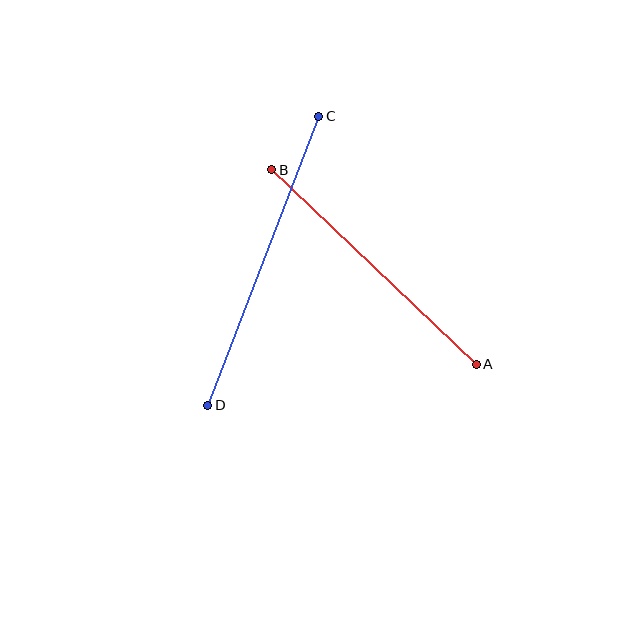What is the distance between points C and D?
The distance is approximately 310 pixels.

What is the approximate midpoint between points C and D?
The midpoint is at approximately (263, 261) pixels.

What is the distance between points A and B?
The distance is approximately 282 pixels.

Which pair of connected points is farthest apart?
Points C and D are farthest apart.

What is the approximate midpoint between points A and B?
The midpoint is at approximately (374, 267) pixels.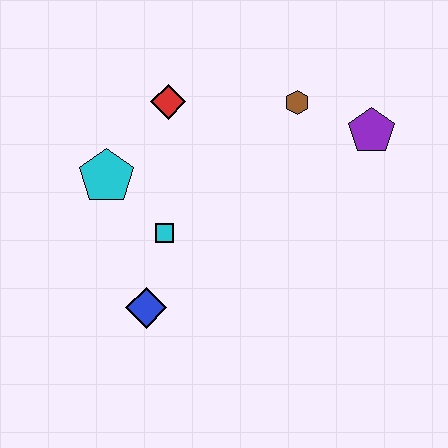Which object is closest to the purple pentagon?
The brown hexagon is closest to the purple pentagon.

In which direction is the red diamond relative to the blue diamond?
The red diamond is above the blue diamond.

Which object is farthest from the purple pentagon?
The blue diamond is farthest from the purple pentagon.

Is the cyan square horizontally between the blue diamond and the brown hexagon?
Yes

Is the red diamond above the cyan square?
Yes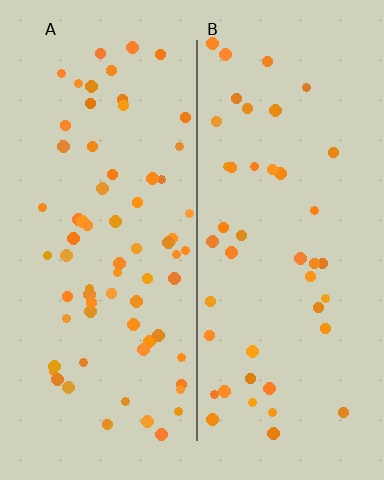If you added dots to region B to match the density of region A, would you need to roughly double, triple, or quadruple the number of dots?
Approximately double.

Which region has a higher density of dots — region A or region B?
A (the left).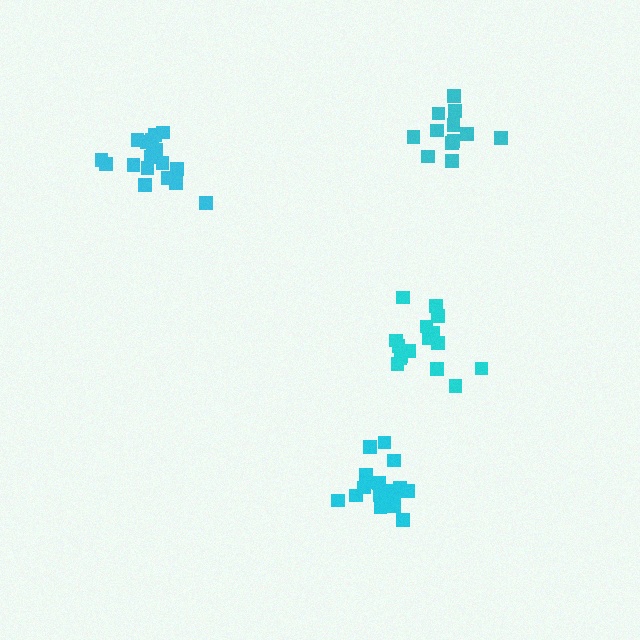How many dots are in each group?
Group 1: 12 dots, Group 2: 18 dots, Group 3: 18 dots, Group 4: 16 dots (64 total).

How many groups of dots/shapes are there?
There are 4 groups.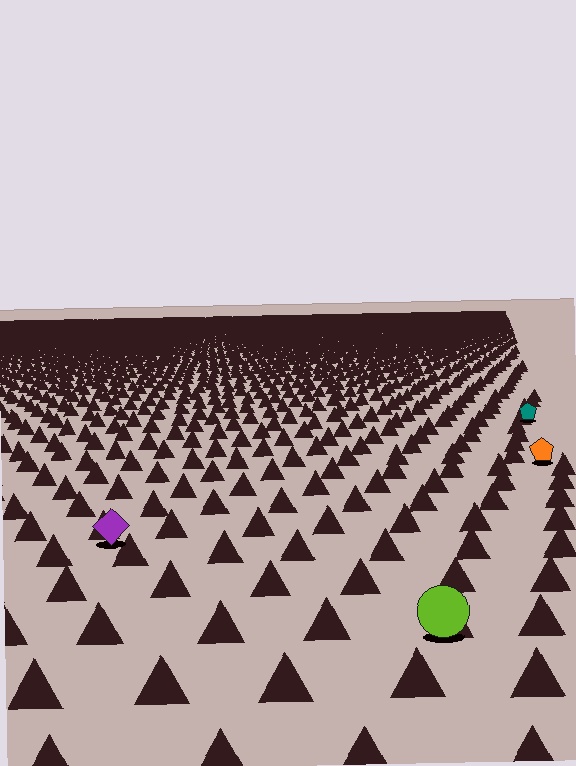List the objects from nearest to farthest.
From nearest to farthest: the lime circle, the purple diamond, the orange pentagon, the teal pentagon.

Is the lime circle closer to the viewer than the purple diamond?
Yes. The lime circle is closer — you can tell from the texture gradient: the ground texture is coarser near it.